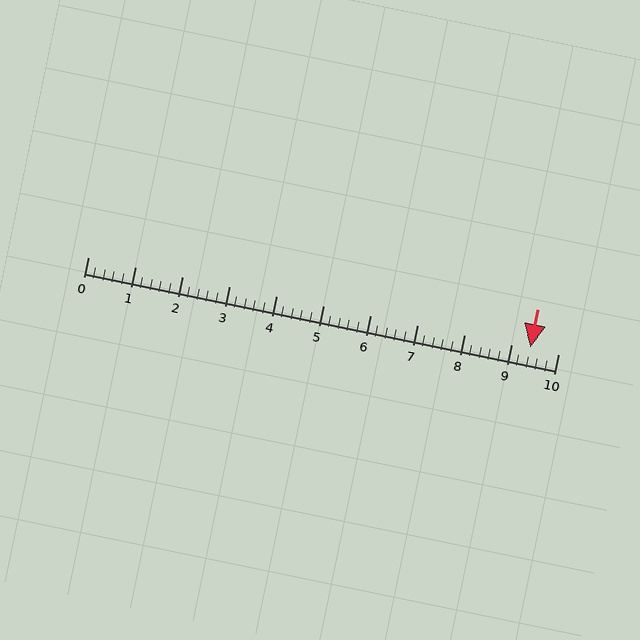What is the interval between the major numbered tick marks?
The major tick marks are spaced 1 units apart.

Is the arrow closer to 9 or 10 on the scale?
The arrow is closer to 9.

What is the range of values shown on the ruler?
The ruler shows values from 0 to 10.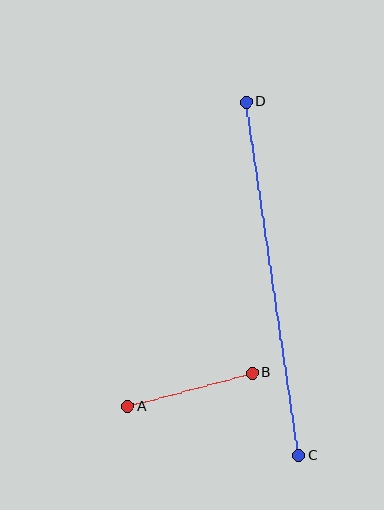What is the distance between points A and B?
The distance is approximately 129 pixels.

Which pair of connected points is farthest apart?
Points C and D are farthest apart.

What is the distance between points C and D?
The distance is approximately 357 pixels.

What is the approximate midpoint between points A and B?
The midpoint is at approximately (190, 390) pixels.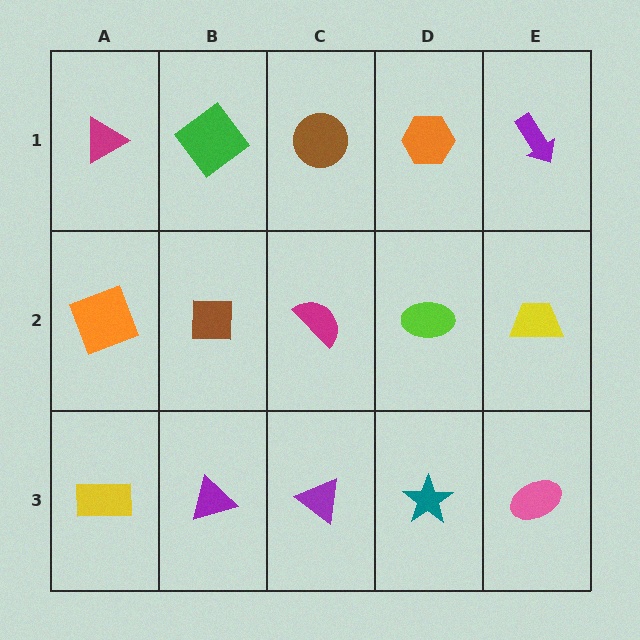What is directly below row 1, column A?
An orange square.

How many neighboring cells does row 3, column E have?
2.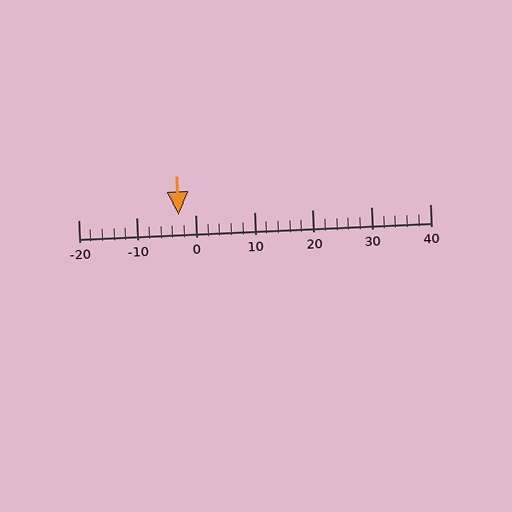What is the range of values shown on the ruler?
The ruler shows values from -20 to 40.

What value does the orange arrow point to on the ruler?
The orange arrow points to approximately -3.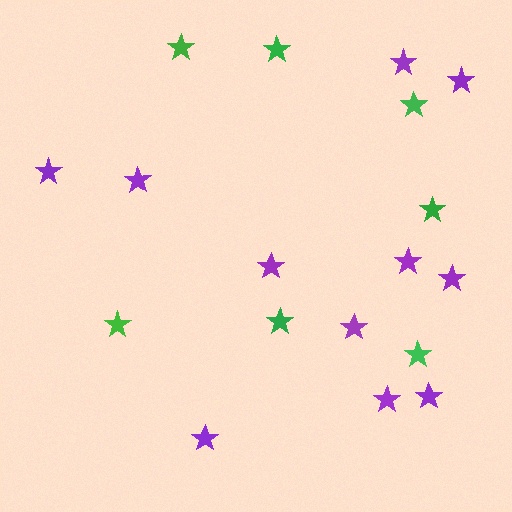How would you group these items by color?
There are 2 groups: one group of purple stars (11) and one group of green stars (7).